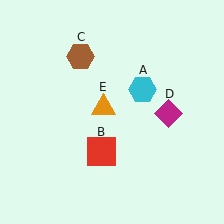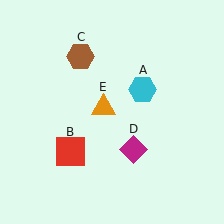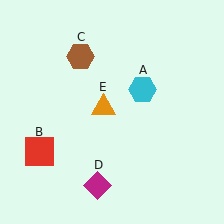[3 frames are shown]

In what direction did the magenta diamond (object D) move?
The magenta diamond (object D) moved down and to the left.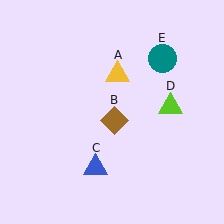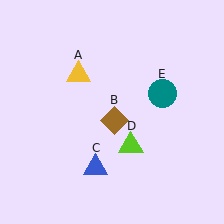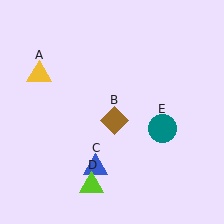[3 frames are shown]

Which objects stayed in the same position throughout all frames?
Brown diamond (object B) and blue triangle (object C) remained stationary.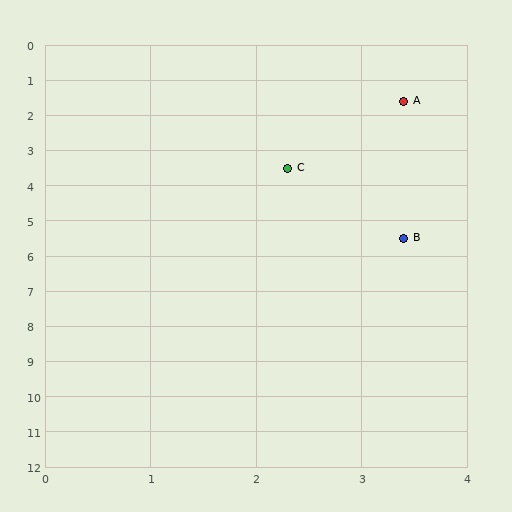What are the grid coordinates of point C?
Point C is at approximately (2.3, 3.5).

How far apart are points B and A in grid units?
Points B and A are about 3.9 grid units apart.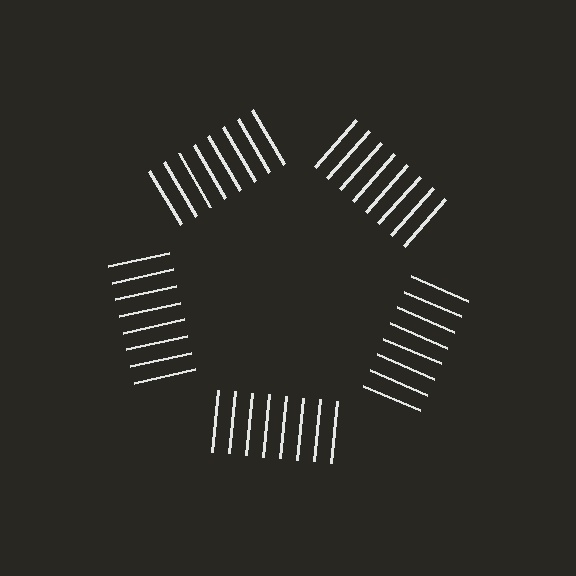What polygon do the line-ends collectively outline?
An illusory pentagon — the line segments terminate on its edges but no continuous stroke is drawn.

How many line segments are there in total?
40 — 8 along each of the 5 edges.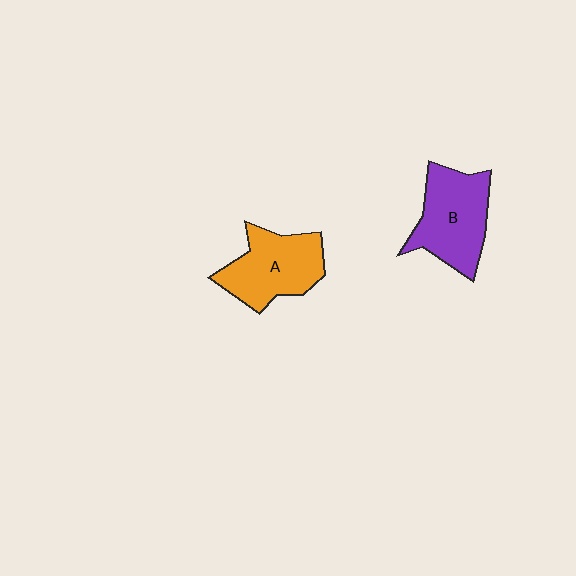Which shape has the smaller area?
Shape A (orange).